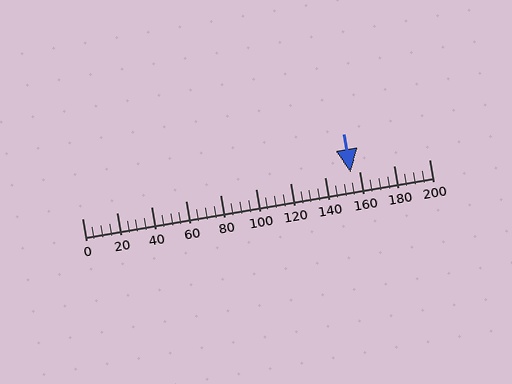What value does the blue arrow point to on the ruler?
The blue arrow points to approximately 155.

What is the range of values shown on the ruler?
The ruler shows values from 0 to 200.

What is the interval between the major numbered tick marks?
The major tick marks are spaced 20 units apart.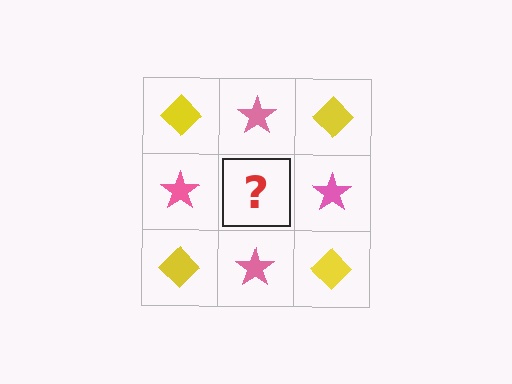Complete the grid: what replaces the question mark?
The question mark should be replaced with a yellow diamond.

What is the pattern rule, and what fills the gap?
The rule is that it alternates yellow diamond and pink star in a checkerboard pattern. The gap should be filled with a yellow diamond.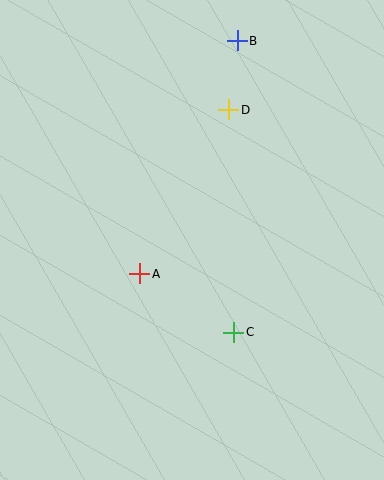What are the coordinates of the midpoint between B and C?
The midpoint between B and C is at (235, 187).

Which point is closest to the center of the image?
Point A at (140, 274) is closest to the center.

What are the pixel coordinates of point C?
Point C is at (234, 332).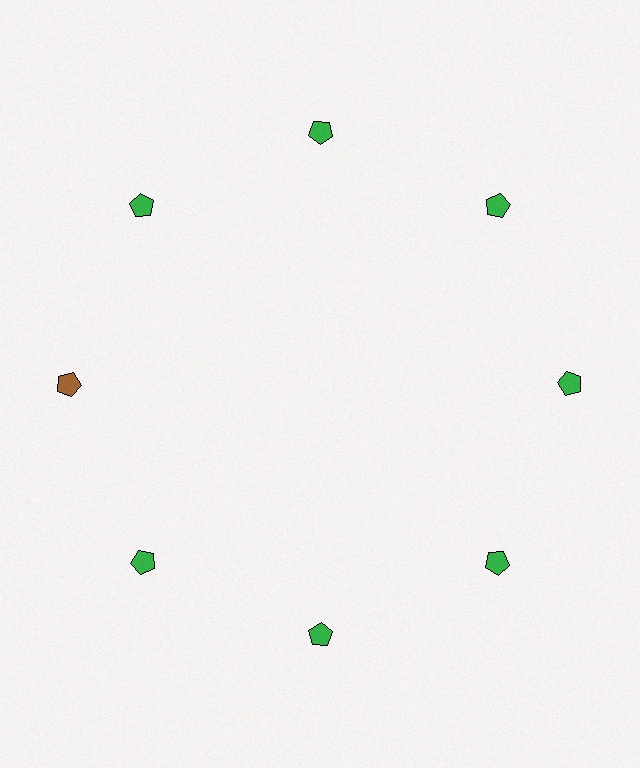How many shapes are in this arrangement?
There are 8 shapes arranged in a ring pattern.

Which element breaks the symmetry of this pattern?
The brown pentagon at roughly the 9 o'clock position breaks the symmetry. All other shapes are green pentagons.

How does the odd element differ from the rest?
It has a different color: brown instead of green.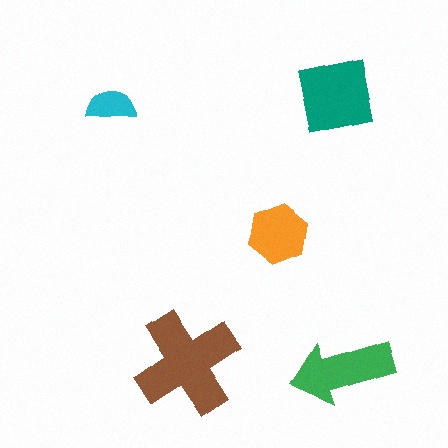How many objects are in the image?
There are 5 objects in the image.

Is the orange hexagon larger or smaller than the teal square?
Smaller.